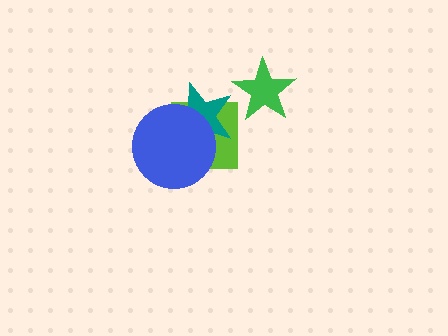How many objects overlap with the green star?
0 objects overlap with the green star.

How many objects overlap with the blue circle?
2 objects overlap with the blue circle.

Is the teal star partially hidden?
Yes, it is partially covered by another shape.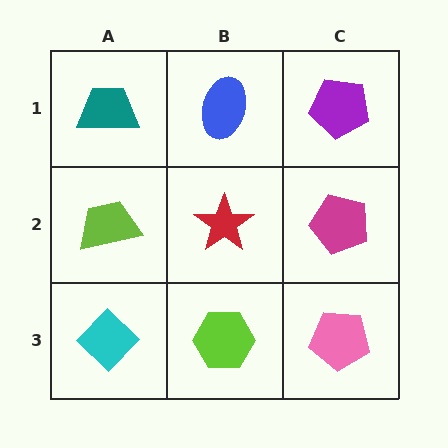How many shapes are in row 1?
3 shapes.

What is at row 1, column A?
A teal trapezoid.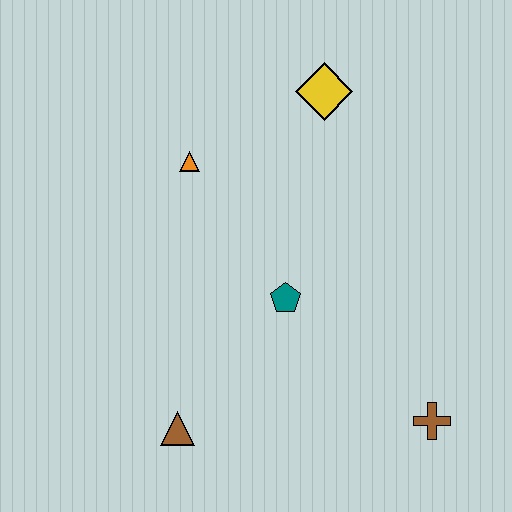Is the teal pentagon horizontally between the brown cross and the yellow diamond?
No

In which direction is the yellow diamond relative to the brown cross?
The yellow diamond is above the brown cross.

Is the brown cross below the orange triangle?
Yes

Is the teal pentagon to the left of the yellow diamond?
Yes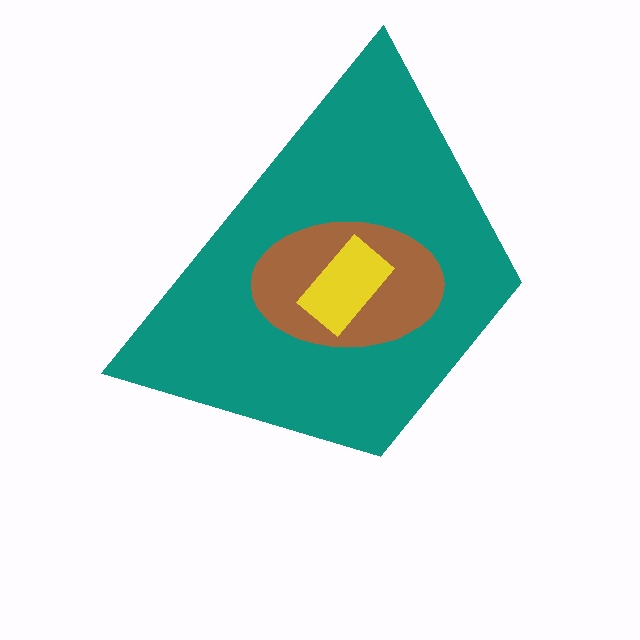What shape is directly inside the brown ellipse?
The yellow rectangle.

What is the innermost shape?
The yellow rectangle.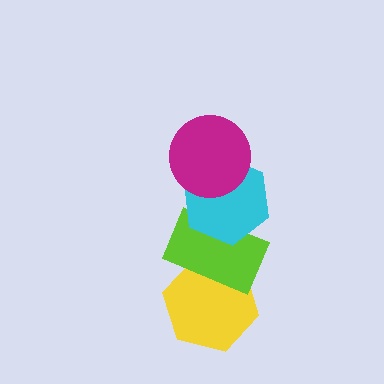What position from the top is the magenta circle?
The magenta circle is 1st from the top.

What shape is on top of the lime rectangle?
The cyan hexagon is on top of the lime rectangle.